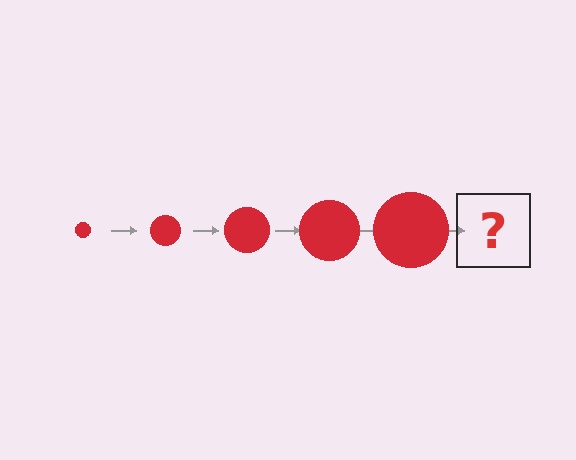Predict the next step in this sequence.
The next step is a red circle, larger than the previous one.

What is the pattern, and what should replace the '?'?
The pattern is that the circle gets progressively larger each step. The '?' should be a red circle, larger than the previous one.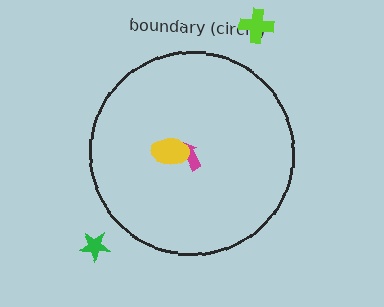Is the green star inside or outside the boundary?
Outside.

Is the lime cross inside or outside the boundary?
Outside.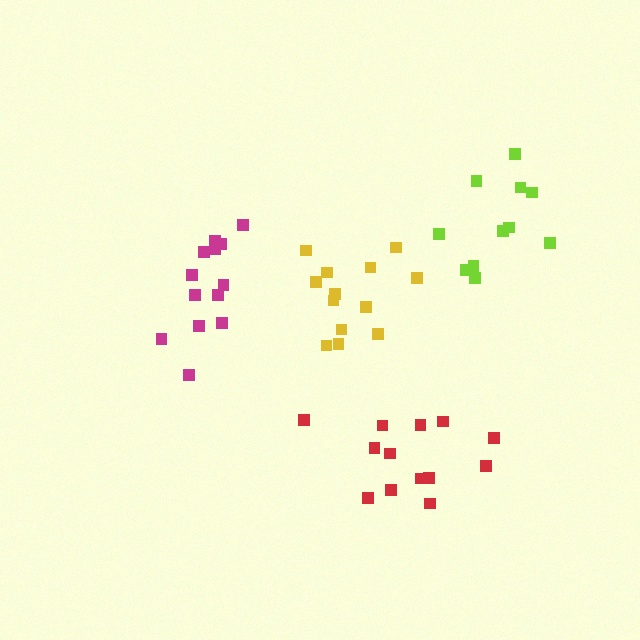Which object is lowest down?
The red cluster is bottommost.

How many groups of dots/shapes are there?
There are 4 groups.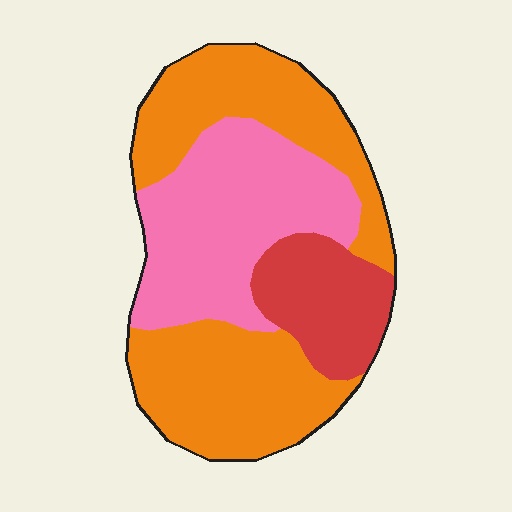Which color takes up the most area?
Orange, at roughly 50%.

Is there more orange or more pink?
Orange.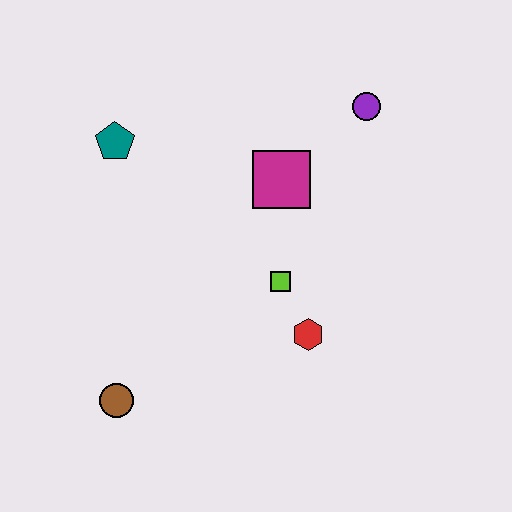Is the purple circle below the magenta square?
No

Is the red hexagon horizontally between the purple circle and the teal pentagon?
Yes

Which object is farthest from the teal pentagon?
The red hexagon is farthest from the teal pentagon.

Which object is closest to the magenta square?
The lime square is closest to the magenta square.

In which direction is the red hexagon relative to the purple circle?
The red hexagon is below the purple circle.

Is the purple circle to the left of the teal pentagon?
No